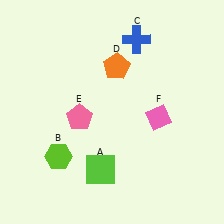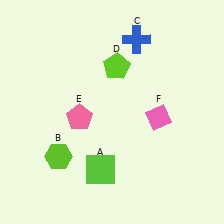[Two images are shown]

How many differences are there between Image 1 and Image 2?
There is 1 difference between the two images.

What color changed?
The pentagon (D) changed from orange in Image 1 to lime in Image 2.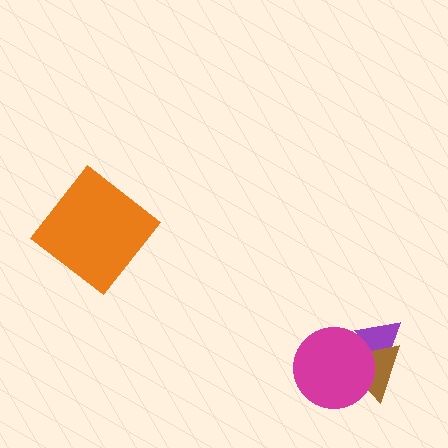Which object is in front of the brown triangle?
The magenta circle is in front of the brown triangle.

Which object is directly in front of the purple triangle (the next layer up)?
The brown triangle is directly in front of the purple triangle.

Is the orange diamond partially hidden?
No, no other shape covers it.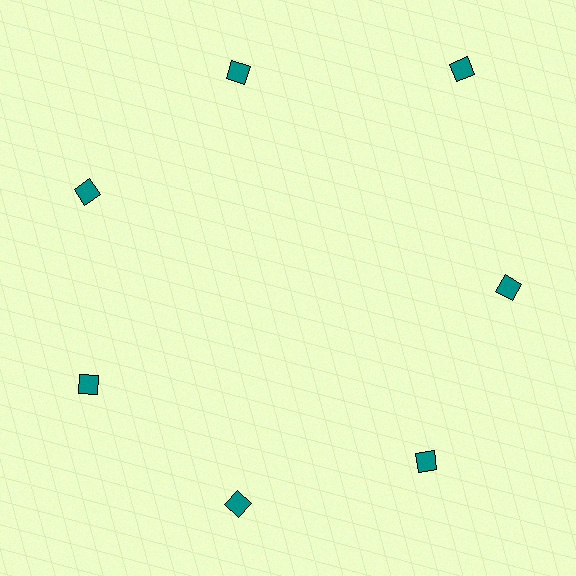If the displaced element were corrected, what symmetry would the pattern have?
It would have 7-fold rotational symmetry — the pattern would map onto itself every 51 degrees.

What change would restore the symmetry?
The symmetry would be restored by moving it inward, back onto the ring so that all 7 diamonds sit at equal angles and equal distance from the center.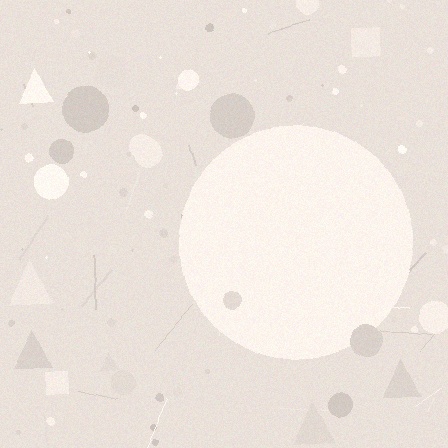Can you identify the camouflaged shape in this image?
The camouflaged shape is a circle.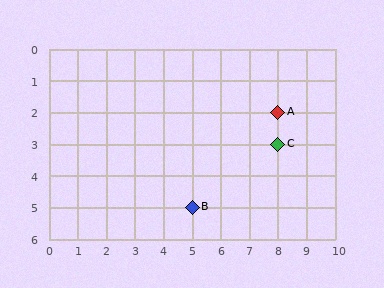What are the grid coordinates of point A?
Point A is at grid coordinates (8, 2).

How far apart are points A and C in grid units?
Points A and C are 1 row apart.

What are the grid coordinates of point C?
Point C is at grid coordinates (8, 3).